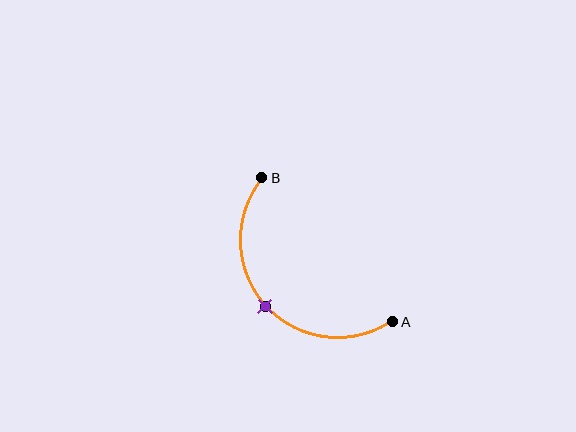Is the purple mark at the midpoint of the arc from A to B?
Yes. The purple mark lies on the arc at equal arc-length from both A and B — it is the arc midpoint.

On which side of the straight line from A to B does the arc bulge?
The arc bulges below and to the left of the straight line connecting A and B.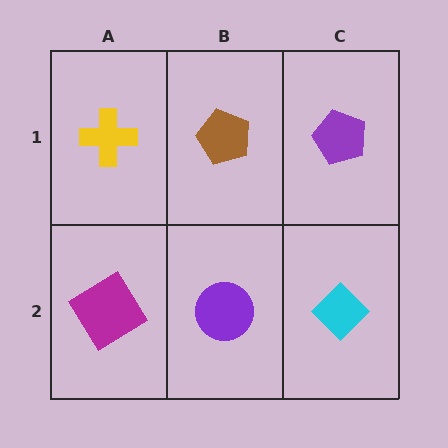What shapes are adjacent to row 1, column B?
A purple circle (row 2, column B), a yellow cross (row 1, column A), a purple pentagon (row 1, column C).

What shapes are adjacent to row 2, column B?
A brown pentagon (row 1, column B), a magenta diamond (row 2, column A), a cyan diamond (row 2, column C).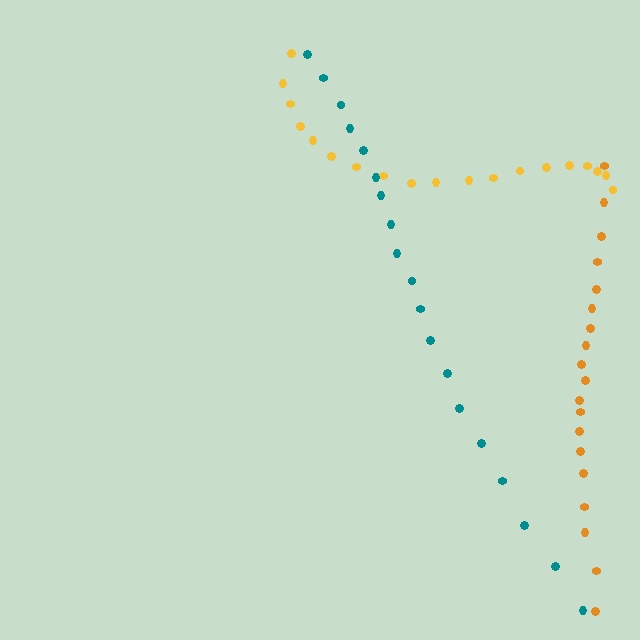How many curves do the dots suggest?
There are 3 distinct paths.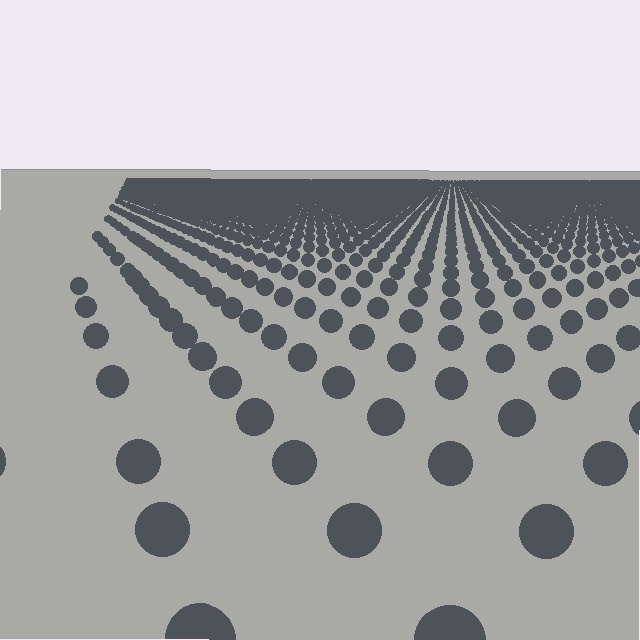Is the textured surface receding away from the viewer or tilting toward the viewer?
The surface is receding away from the viewer. Texture elements get smaller and denser toward the top.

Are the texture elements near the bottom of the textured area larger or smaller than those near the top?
Larger. Near the bottom, elements are closer to the viewer and appear at a bigger on-screen size.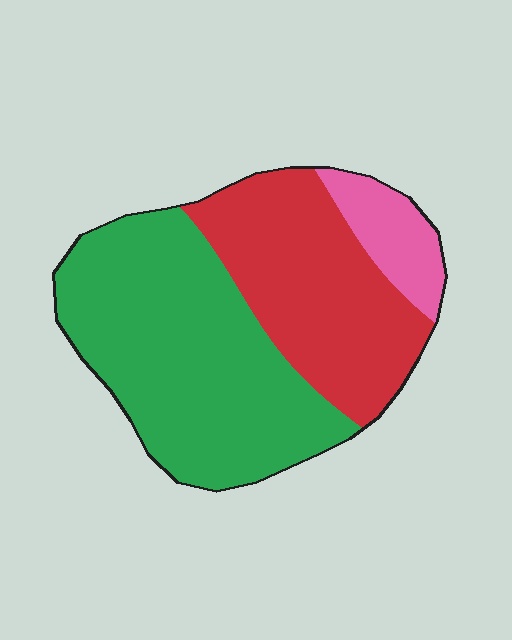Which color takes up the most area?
Green, at roughly 55%.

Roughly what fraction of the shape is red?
Red covers 36% of the shape.